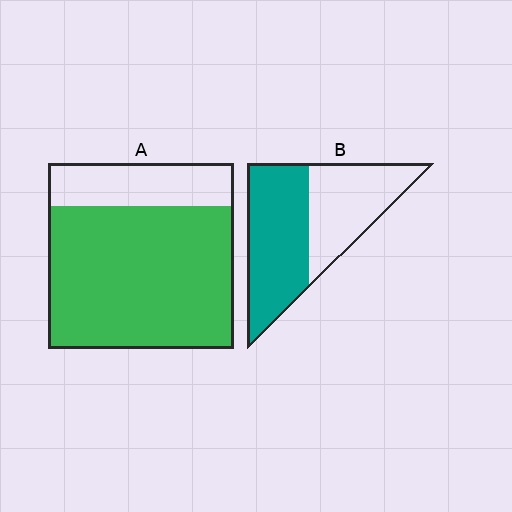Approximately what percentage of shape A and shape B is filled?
A is approximately 75% and B is approximately 55%.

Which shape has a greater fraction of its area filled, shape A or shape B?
Shape A.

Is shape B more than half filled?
Yes.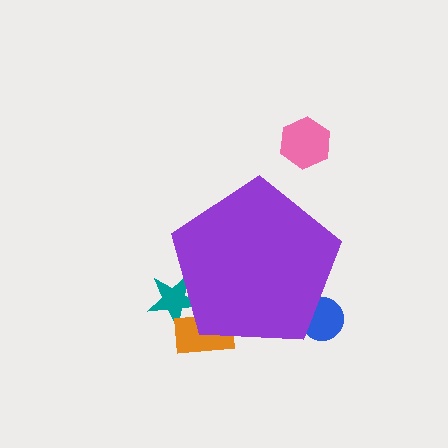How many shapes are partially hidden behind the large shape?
3 shapes are partially hidden.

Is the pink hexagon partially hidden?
No, the pink hexagon is fully visible.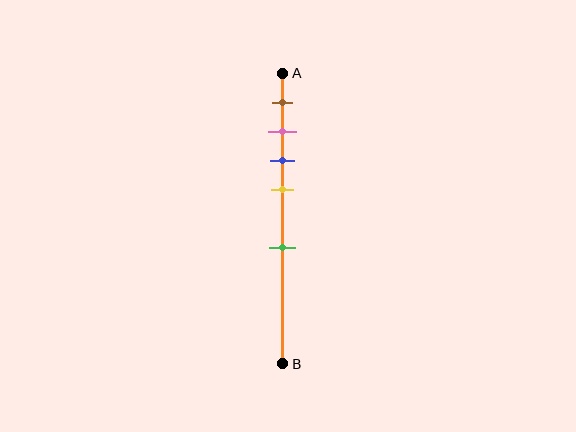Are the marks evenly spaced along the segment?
No, the marks are not evenly spaced.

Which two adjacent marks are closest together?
The pink and blue marks are the closest adjacent pair.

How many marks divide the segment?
There are 5 marks dividing the segment.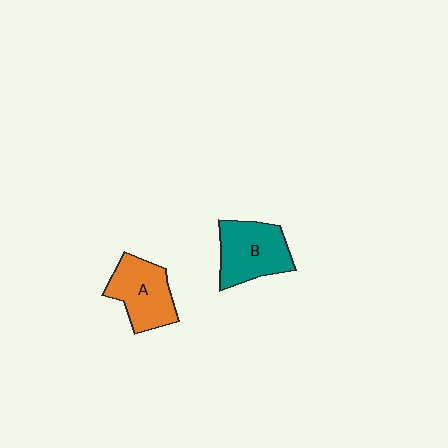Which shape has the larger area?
Shape B (teal).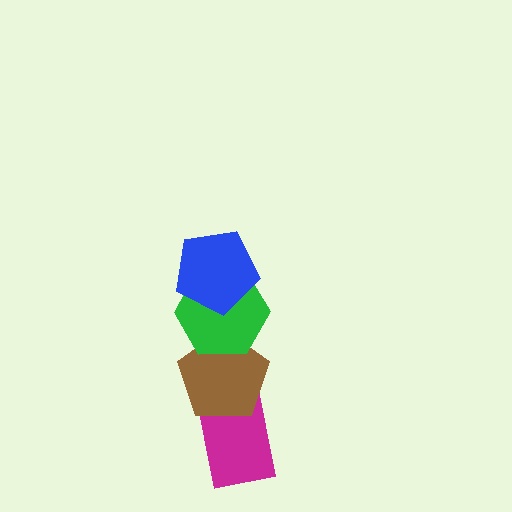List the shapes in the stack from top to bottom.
From top to bottom: the blue pentagon, the green hexagon, the brown pentagon, the magenta rectangle.